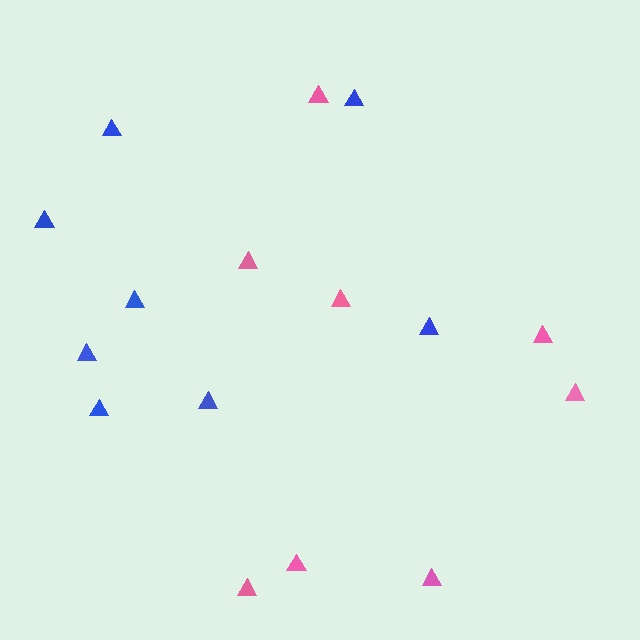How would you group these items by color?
There are 2 groups: one group of pink triangles (8) and one group of blue triangles (8).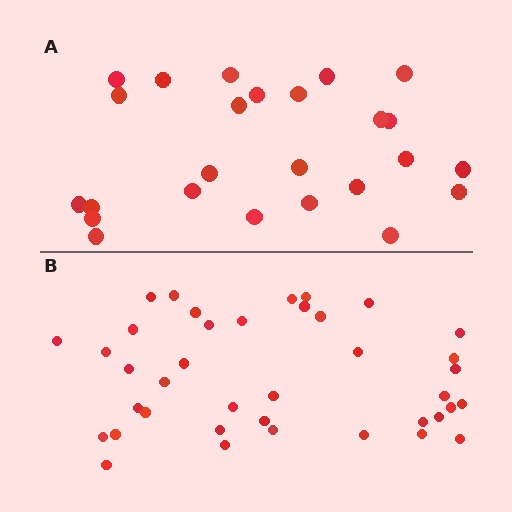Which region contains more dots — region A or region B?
Region B (the bottom region) has more dots.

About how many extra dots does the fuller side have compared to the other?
Region B has approximately 15 more dots than region A.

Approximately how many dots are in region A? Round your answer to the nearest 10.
About 20 dots. (The exact count is 25, which rounds to 20.)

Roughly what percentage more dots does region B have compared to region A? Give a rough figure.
About 55% more.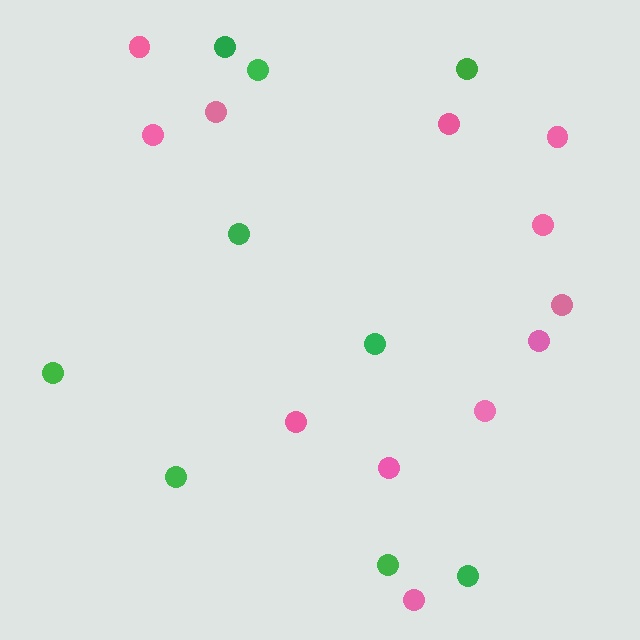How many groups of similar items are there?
There are 2 groups: one group of pink circles (12) and one group of green circles (9).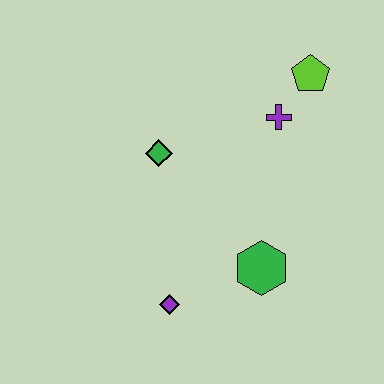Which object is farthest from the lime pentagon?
The purple diamond is farthest from the lime pentagon.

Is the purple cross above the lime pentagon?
No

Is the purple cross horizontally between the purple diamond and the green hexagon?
No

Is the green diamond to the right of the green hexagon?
No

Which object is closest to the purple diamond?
The green hexagon is closest to the purple diamond.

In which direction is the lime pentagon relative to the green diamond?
The lime pentagon is to the right of the green diamond.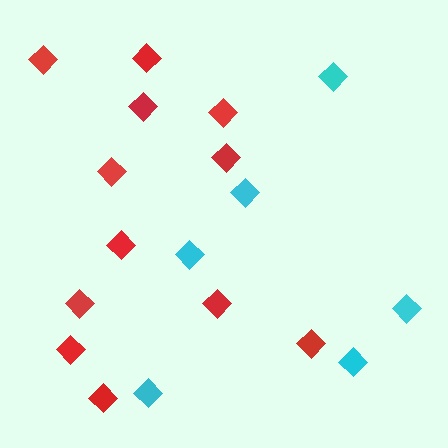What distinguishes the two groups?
There are 2 groups: one group of red diamonds (12) and one group of cyan diamonds (6).